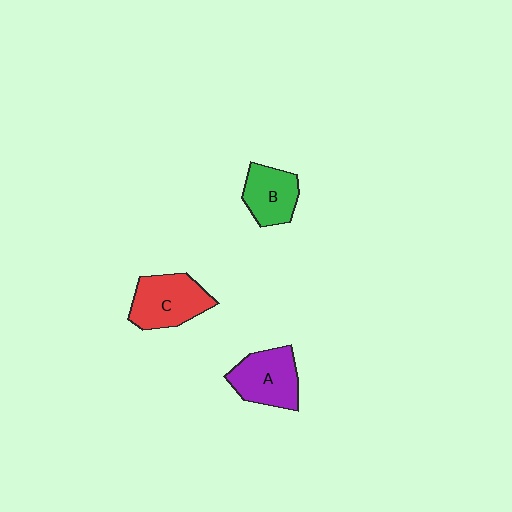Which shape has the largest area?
Shape C (red).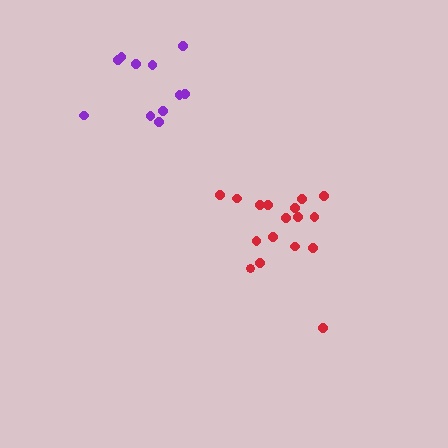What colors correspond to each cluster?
The clusters are colored: red, purple.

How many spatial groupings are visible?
There are 2 spatial groupings.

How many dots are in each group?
Group 1: 17 dots, Group 2: 11 dots (28 total).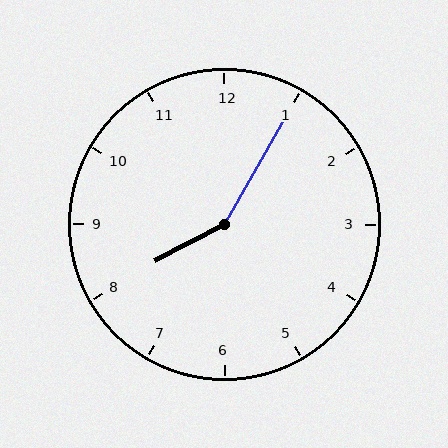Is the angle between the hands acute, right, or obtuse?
It is obtuse.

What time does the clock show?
8:05.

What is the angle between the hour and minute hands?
Approximately 148 degrees.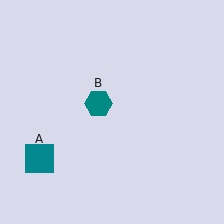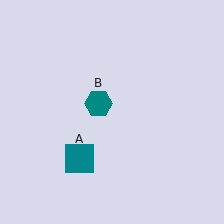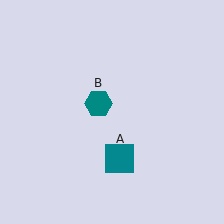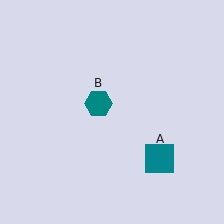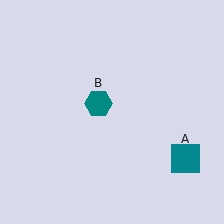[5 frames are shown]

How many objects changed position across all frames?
1 object changed position: teal square (object A).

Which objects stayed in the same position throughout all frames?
Teal hexagon (object B) remained stationary.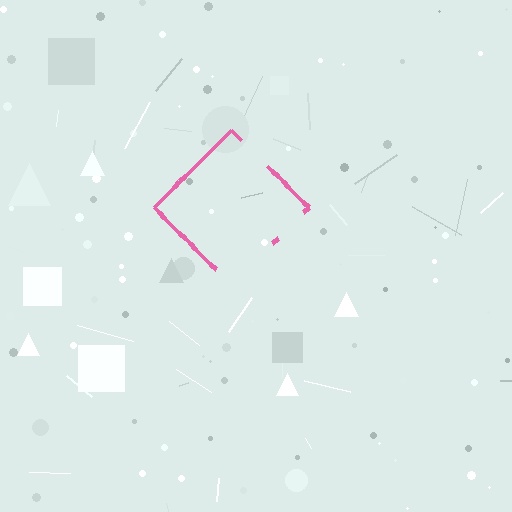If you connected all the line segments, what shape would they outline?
They would outline a diamond.